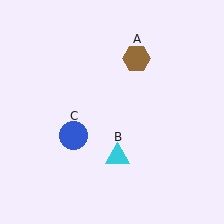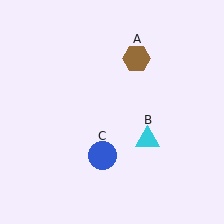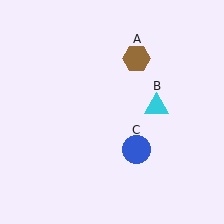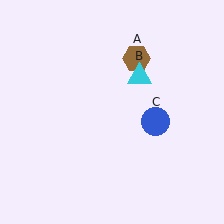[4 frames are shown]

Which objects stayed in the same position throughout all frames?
Brown hexagon (object A) remained stationary.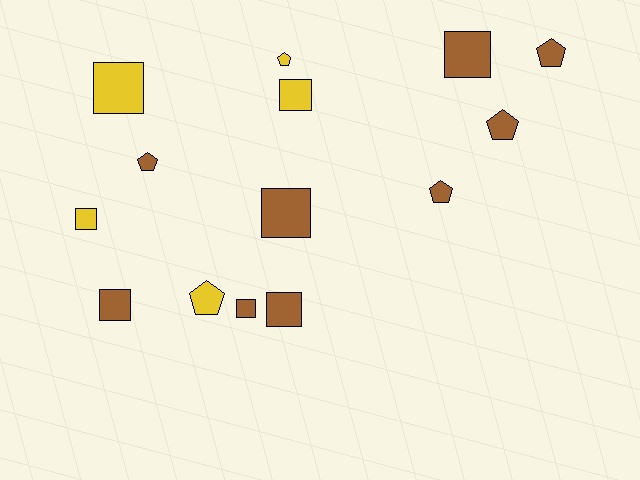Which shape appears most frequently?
Square, with 8 objects.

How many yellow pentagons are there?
There are 2 yellow pentagons.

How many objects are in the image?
There are 14 objects.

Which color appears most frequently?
Brown, with 9 objects.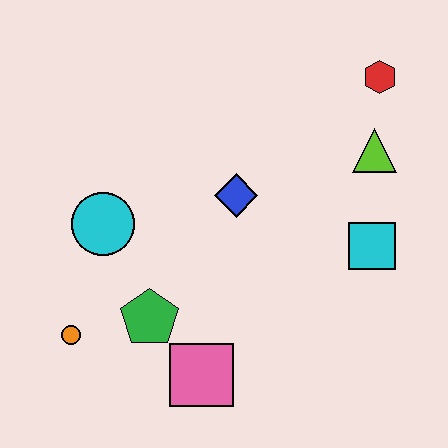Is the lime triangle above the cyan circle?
Yes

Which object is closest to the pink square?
The green pentagon is closest to the pink square.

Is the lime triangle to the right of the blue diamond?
Yes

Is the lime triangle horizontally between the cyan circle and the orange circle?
No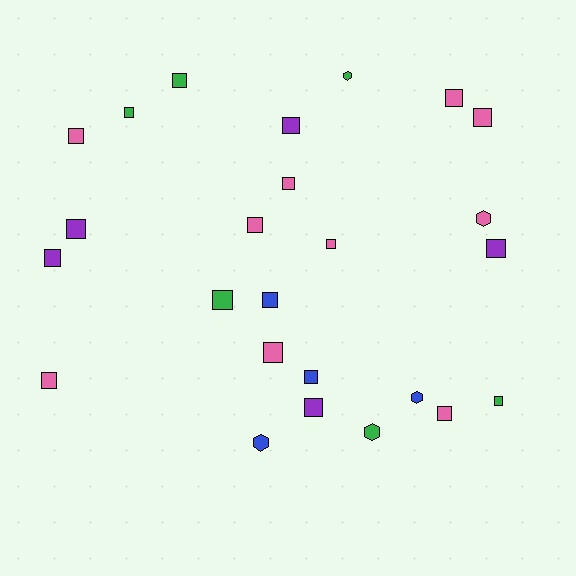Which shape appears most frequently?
Square, with 20 objects.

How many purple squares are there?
There are 5 purple squares.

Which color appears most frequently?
Pink, with 10 objects.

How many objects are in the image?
There are 25 objects.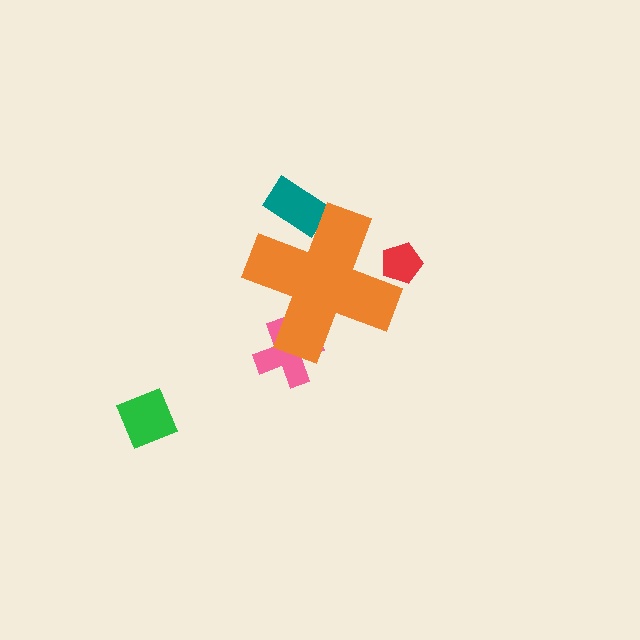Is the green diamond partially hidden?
No, the green diamond is fully visible.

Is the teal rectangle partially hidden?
Yes, the teal rectangle is partially hidden behind the orange cross.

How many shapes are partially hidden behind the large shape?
3 shapes are partially hidden.